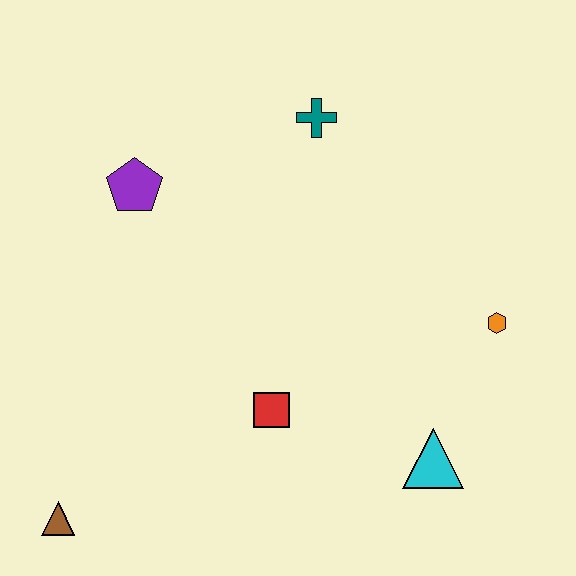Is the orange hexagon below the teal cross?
Yes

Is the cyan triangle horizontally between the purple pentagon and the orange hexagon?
Yes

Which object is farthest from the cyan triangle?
The purple pentagon is farthest from the cyan triangle.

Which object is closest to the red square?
The cyan triangle is closest to the red square.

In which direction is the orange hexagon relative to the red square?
The orange hexagon is to the right of the red square.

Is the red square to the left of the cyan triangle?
Yes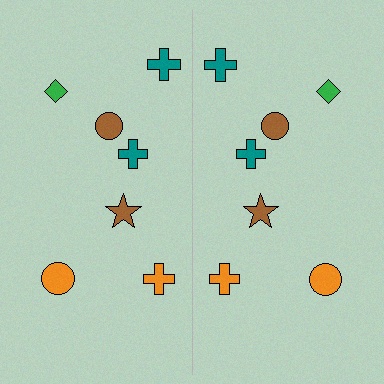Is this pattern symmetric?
Yes, this pattern has bilateral (reflection) symmetry.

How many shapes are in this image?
There are 14 shapes in this image.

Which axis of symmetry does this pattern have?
The pattern has a vertical axis of symmetry running through the center of the image.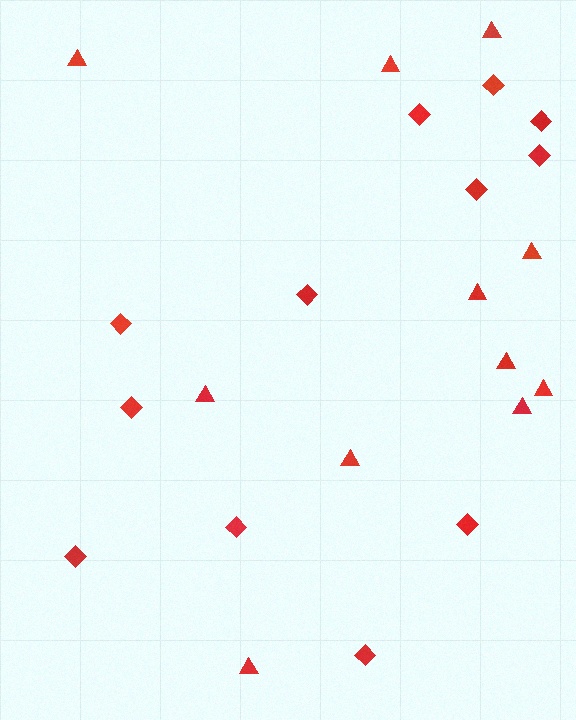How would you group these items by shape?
There are 2 groups: one group of diamonds (12) and one group of triangles (11).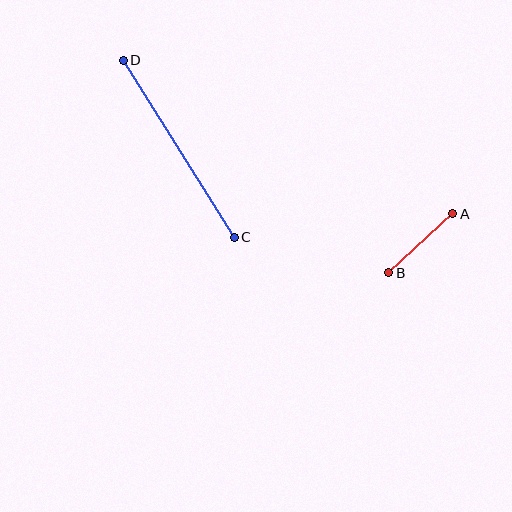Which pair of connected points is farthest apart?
Points C and D are farthest apart.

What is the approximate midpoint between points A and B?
The midpoint is at approximately (421, 243) pixels.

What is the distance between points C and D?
The distance is approximately 209 pixels.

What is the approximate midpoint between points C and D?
The midpoint is at approximately (179, 149) pixels.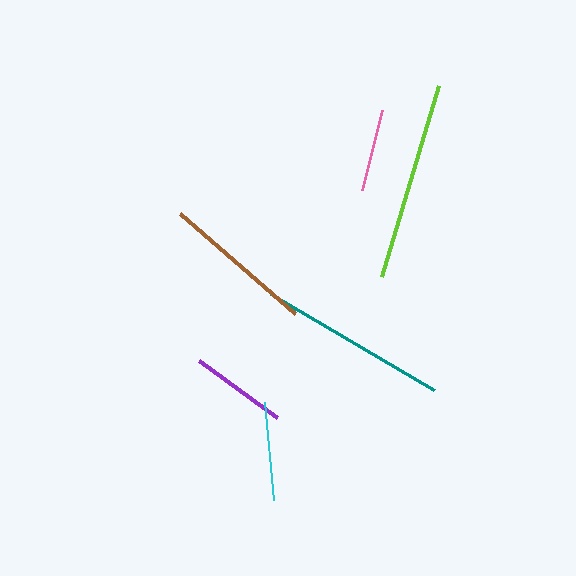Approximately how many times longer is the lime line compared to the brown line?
The lime line is approximately 1.3 times the length of the brown line.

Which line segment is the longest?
The lime line is the longest at approximately 200 pixels.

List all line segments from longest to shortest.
From longest to shortest: lime, teal, brown, cyan, purple, pink.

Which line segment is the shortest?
The pink line is the shortest at approximately 83 pixels.